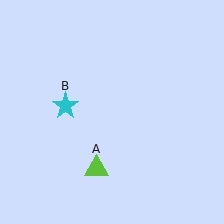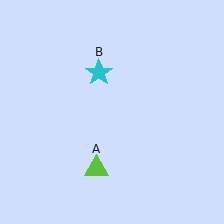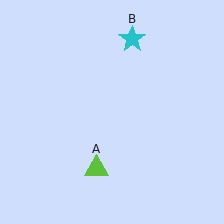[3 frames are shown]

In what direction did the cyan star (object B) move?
The cyan star (object B) moved up and to the right.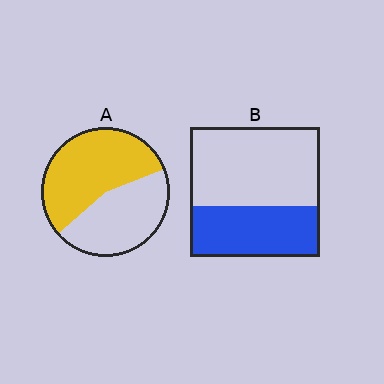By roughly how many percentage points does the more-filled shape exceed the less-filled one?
By roughly 15 percentage points (A over B).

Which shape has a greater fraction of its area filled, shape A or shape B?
Shape A.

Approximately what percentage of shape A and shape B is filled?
A is approximately 55% and B is approximately 40%.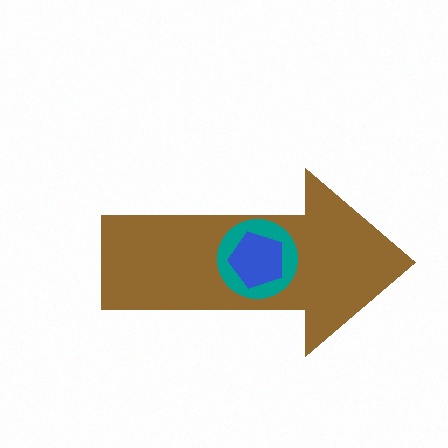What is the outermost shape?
The brown arrow.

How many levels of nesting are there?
3.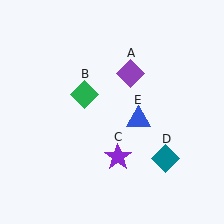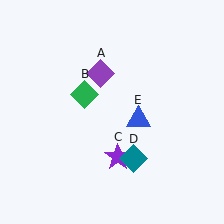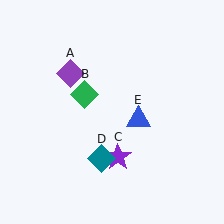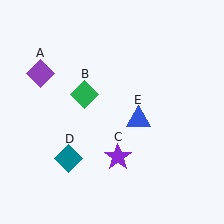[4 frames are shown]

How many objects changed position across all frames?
2 objects changed position: purple diamond (object A), teal diamond (object D).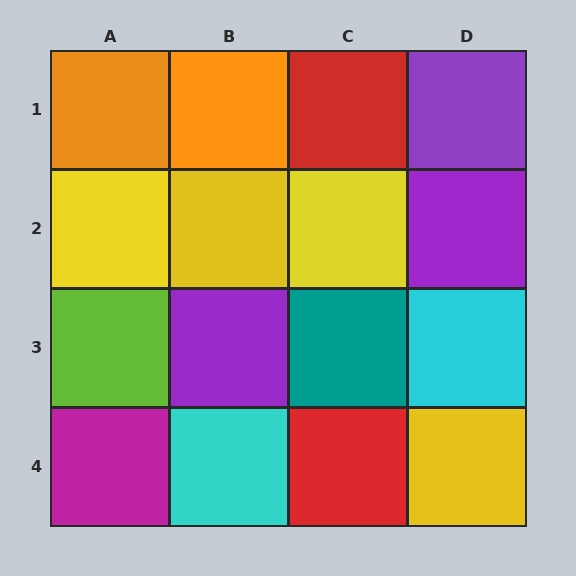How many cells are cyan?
2 cells are cyan.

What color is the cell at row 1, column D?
Purple.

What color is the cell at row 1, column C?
Red.